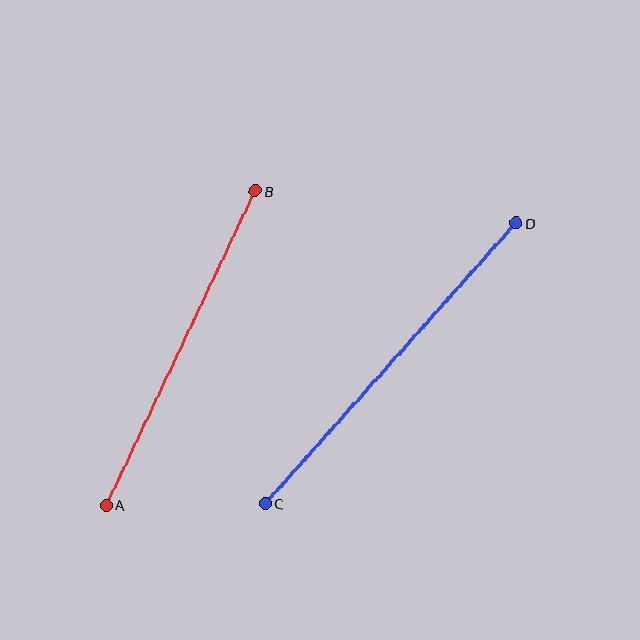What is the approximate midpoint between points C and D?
The midpoint is at approximately (391, 364) pixels.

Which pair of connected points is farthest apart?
Points C and D are farthest apart.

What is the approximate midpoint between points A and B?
The midpoint is at approximately (181, 348) pixels.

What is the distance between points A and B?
The distance is approximately 348 pixels.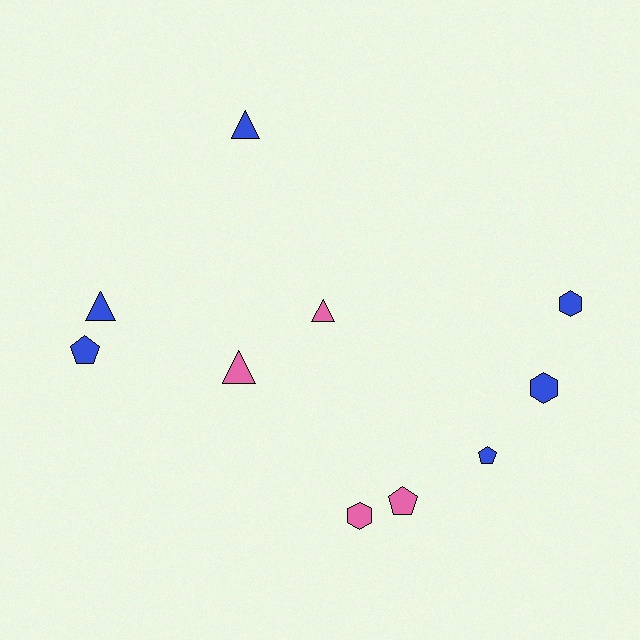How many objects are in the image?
There are 10 objects.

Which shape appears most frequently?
Triangle, with 4 objects.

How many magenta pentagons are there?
There are no magenta pentagons.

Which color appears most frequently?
Blue, with 6 objects.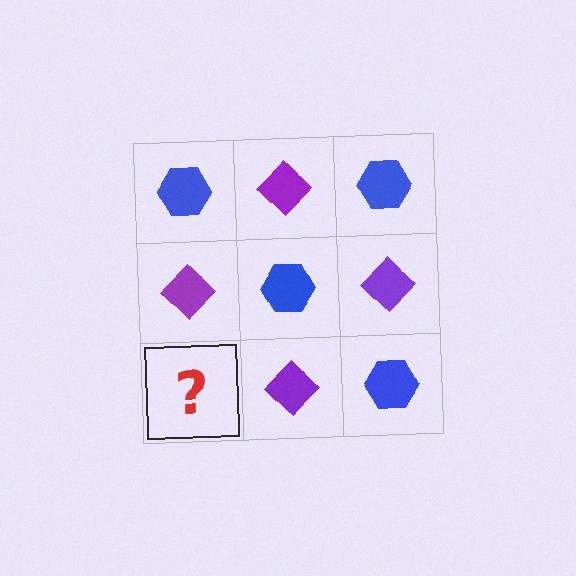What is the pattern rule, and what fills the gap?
The rule is that it alternates blue hexagon and purple diamond in a checkerboard pattern. The gap should be filled with a blue hexagon.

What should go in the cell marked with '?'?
The missing cell should contain a blue hexagon.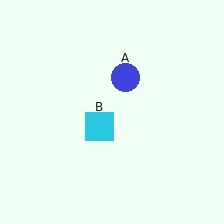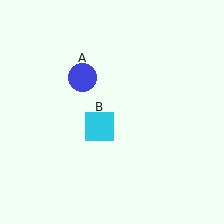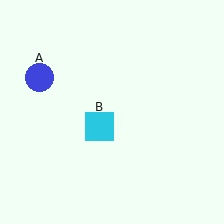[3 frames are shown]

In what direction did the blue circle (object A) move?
The blue circle (object A) moved left.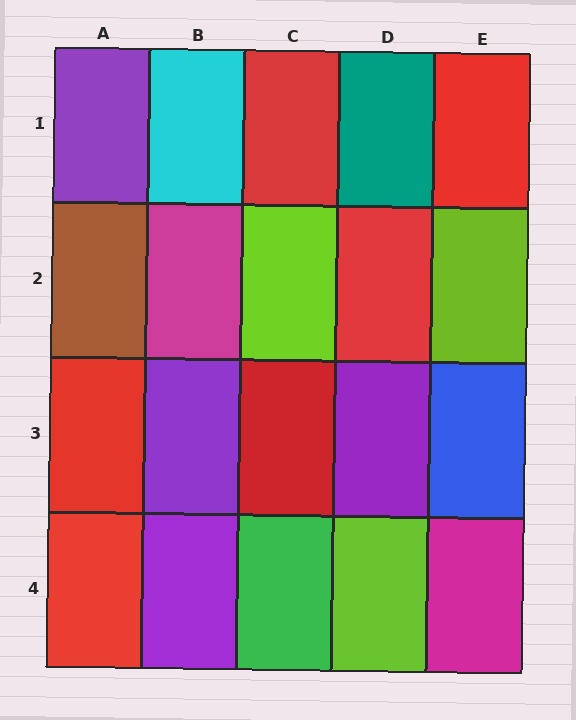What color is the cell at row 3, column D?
Purple.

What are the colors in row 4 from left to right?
Red, purple, green, lime, magenta.